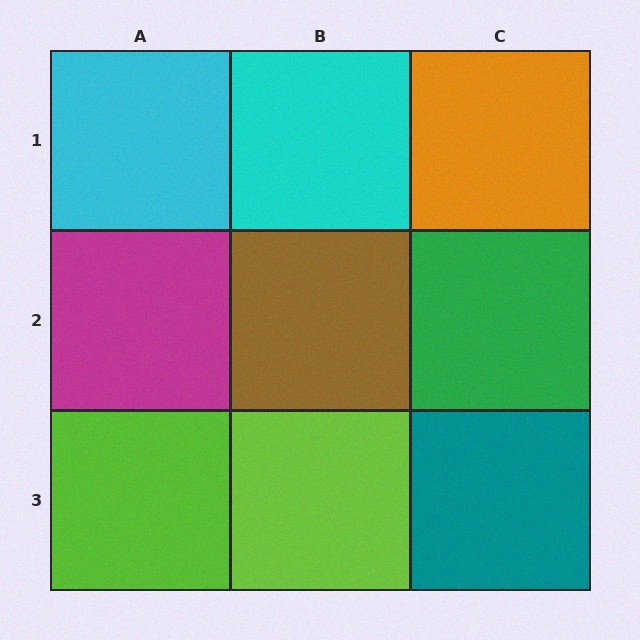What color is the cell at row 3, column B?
Lime.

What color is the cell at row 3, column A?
Lime.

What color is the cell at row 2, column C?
Green.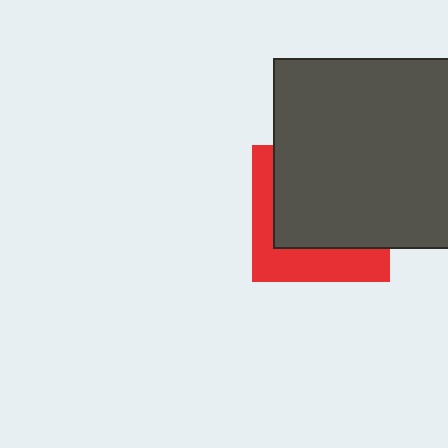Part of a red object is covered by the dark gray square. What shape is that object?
It is a square.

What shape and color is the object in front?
The object in front is a dark gray square.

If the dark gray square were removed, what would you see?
You would see the complete red square.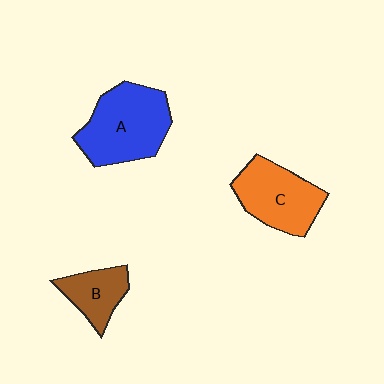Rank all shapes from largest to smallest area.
From largest to smallest: A (blue), C (orange), B (brown).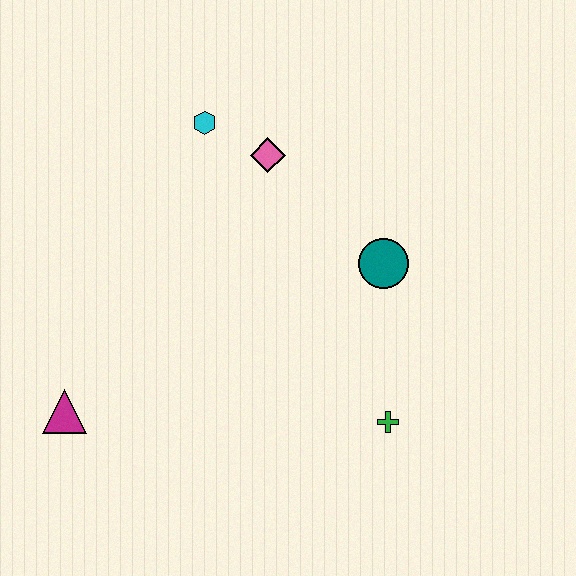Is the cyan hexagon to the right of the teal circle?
No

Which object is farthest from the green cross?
The cyan hexagon is farthest from the green cross.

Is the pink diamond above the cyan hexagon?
No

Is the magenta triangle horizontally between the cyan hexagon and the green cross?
No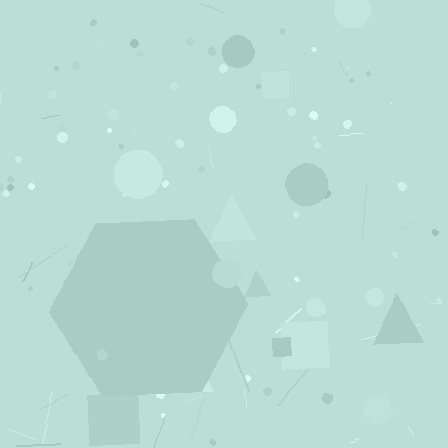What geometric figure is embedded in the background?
A hexagon is embedded in the background.